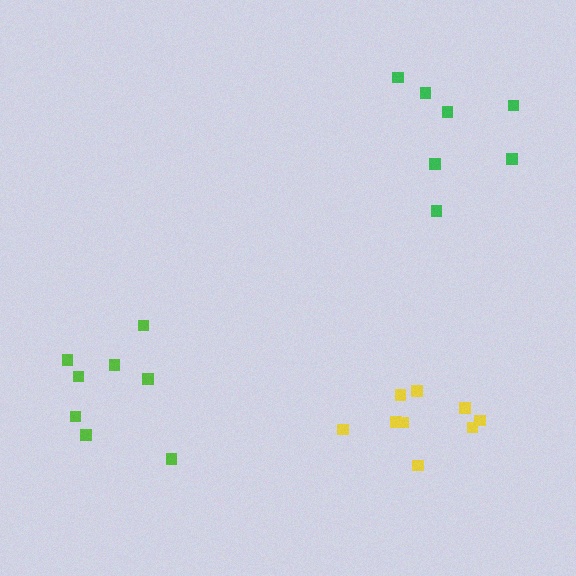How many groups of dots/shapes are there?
There are 3 groups.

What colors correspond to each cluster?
The clusters are colored: green, yellow, lime.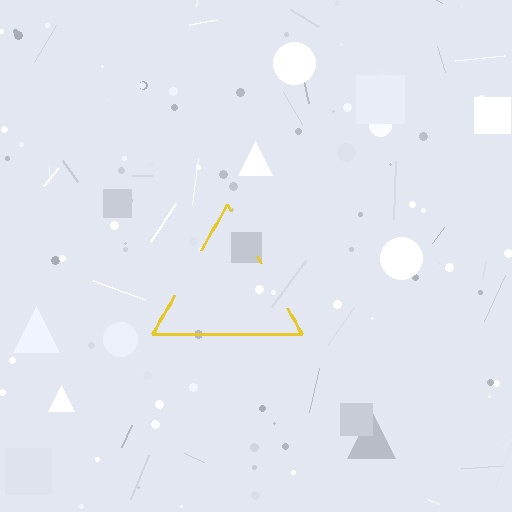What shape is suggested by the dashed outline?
The dashed outline suggests a triangle.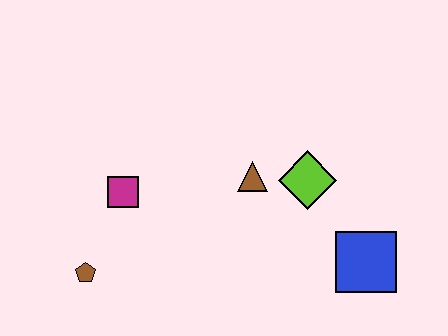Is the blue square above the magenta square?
No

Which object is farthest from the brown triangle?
The brown pentagon is farthest from the brown triangle.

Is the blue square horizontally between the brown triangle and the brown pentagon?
No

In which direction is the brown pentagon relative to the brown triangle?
The brown pentagon is to the left of the brown triangle.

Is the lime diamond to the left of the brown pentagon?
No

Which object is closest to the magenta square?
The brown pentagon is closest to the magenta square.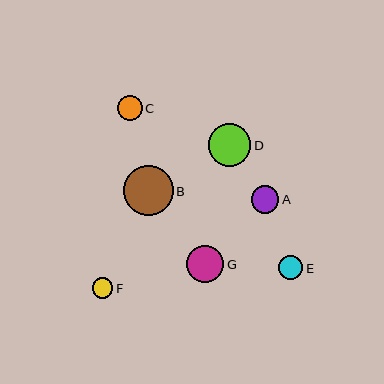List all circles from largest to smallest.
From largest to smallest: B, D, G, A, C, E, F.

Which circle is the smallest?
Circle F is the smallest with a size of approximately 20 pixels.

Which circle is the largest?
Circle B is the largest with a size of approximately 50 pixels.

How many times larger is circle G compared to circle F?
Circle G is approximately 1.8 times the size of circle F.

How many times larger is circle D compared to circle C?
Circle D is approximately 1.7 times the size of circle C.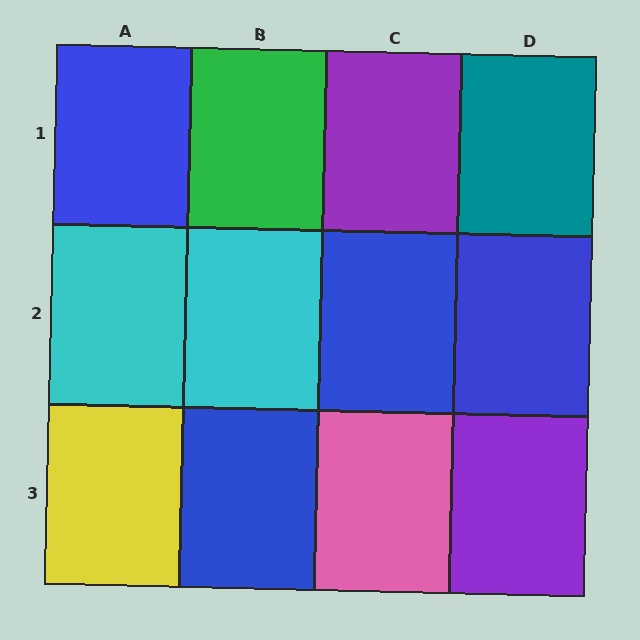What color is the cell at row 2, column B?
Cyan.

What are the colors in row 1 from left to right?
Blue, green, purple, teal.